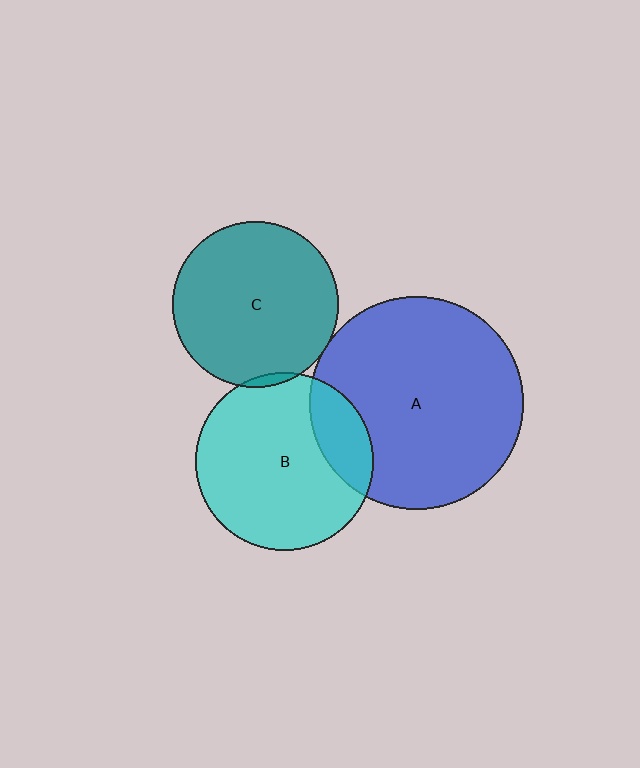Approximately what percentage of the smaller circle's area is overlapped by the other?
Approximately 5%.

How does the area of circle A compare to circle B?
Approximately 1.4 times.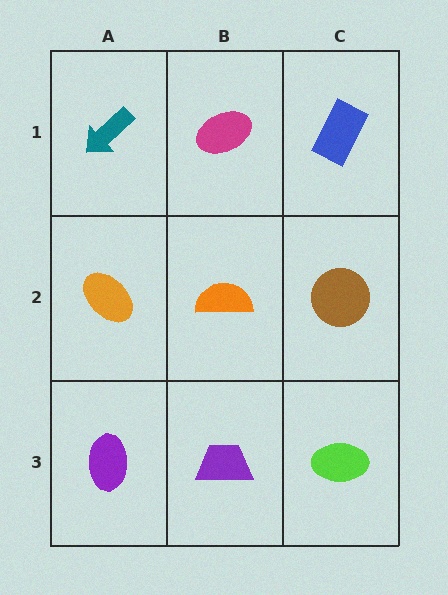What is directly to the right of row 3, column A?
A purple trapezoid.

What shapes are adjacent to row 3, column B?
An orange semicircle (row 2, column B), a purple ellipse (row 3, column A), a lime ellipse (row 3, column C).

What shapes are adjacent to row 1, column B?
An orange semicircle (row 2, column B), a teal arrow (row 1, column A), a blue rectangle (row 1, column C).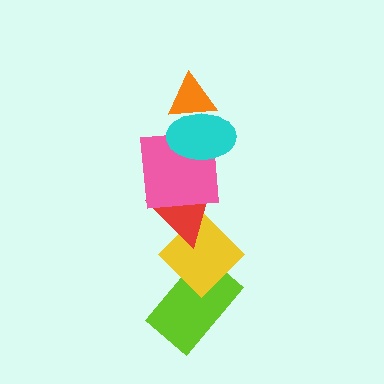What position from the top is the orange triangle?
The orange triangle is 1st from the top.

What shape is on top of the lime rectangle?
The yellow diamond is on top of the lime rectangle.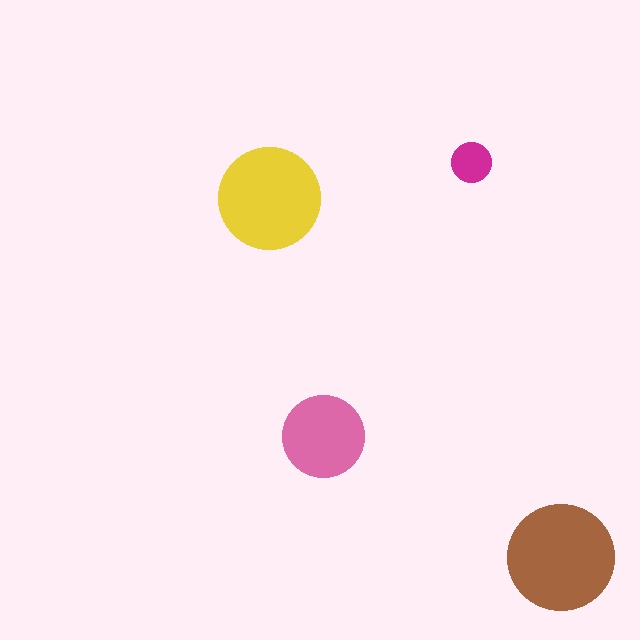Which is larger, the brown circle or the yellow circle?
The brown one.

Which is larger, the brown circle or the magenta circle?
The brown one.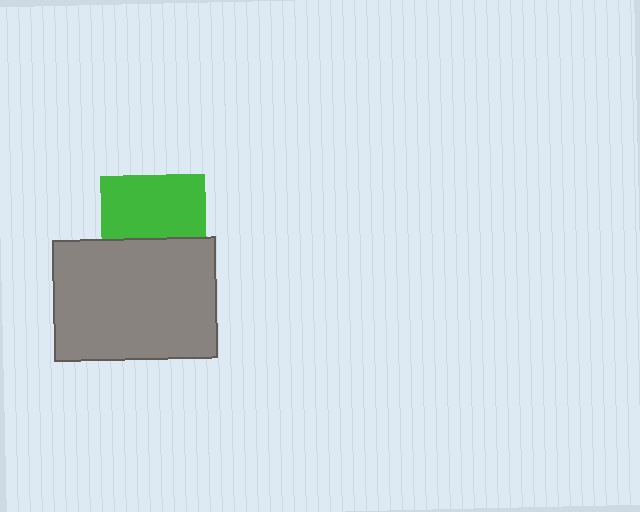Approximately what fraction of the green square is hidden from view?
Roughly 40% of the green square is hidden behind the gray rectangle.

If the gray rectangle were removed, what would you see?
You would see the complete green square.